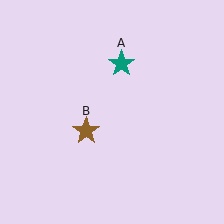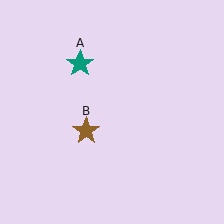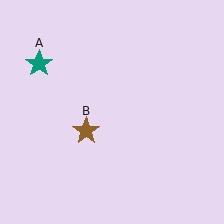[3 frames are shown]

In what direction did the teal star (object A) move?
The teal star (object A) moved left.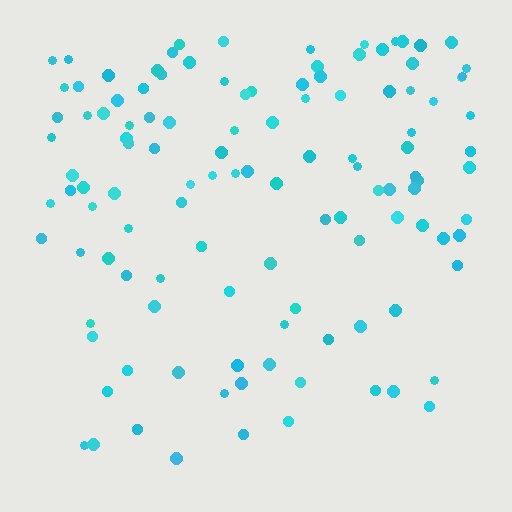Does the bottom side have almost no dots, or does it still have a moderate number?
Still a moderate number, just noticeably fewer than the top.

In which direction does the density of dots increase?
From bottom to top, with the top side densest.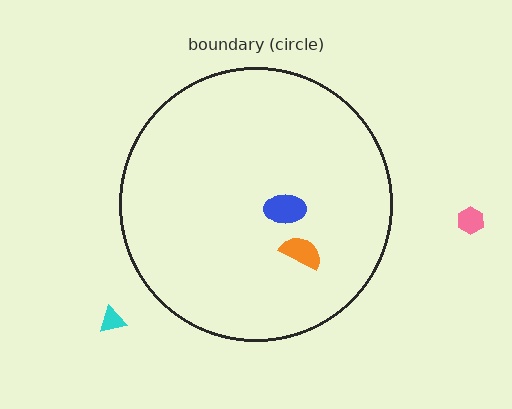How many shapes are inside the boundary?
2 inside, 2 outside.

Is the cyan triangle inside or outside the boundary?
Outside.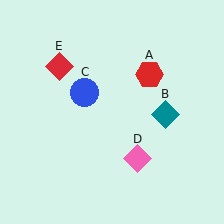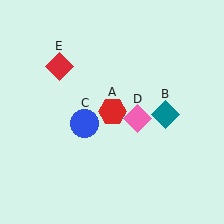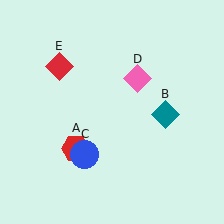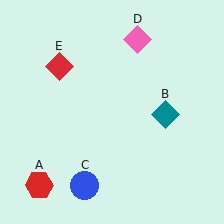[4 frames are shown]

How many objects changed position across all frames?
3 objects changed position: red hexagon (object A), blue circle (object C), pink diamond (object D).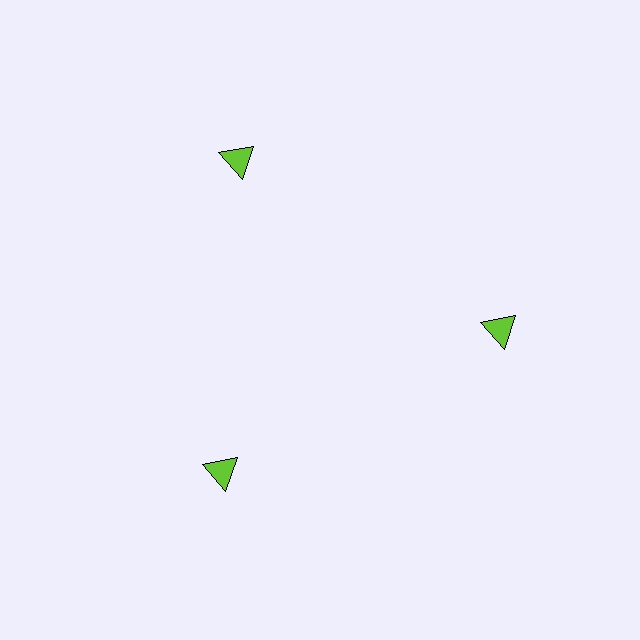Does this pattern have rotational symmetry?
Yes, this pattern has 3-fold rotational symmetry. It looks the same after rotating 120 degrees around the center.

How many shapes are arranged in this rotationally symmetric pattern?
There are 3 shapes, arranged in 3 groups of 1.